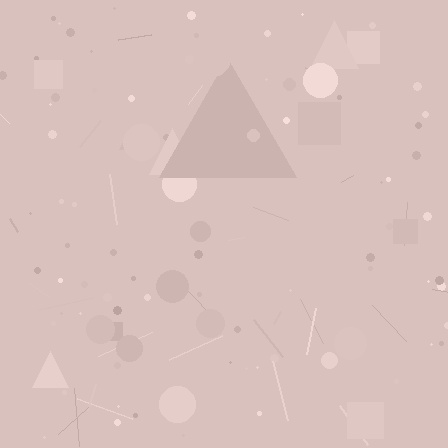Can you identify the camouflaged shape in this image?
The camouflaged shape is a triangle.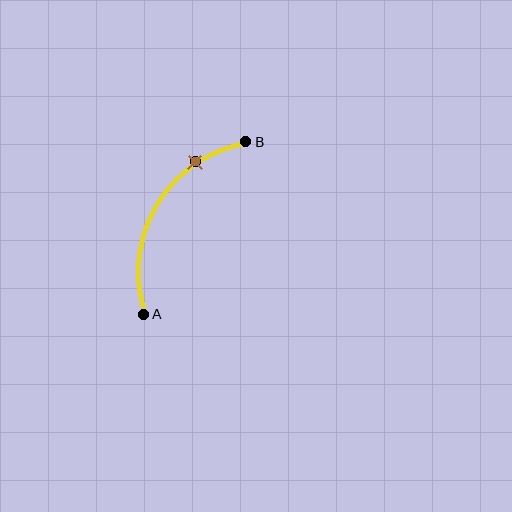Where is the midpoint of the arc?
The arc midpoint is the point on the curve farthest from the straight line joining A and B. It sits to the left of that line.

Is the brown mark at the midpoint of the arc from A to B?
No. The brown mark lies on the arc but is closer to endpoint B. The arc midpoint would be at the point on the curve equidistant along the arc from both A and B.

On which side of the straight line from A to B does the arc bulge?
The arc bulges to the left of the straight line connecting A and B.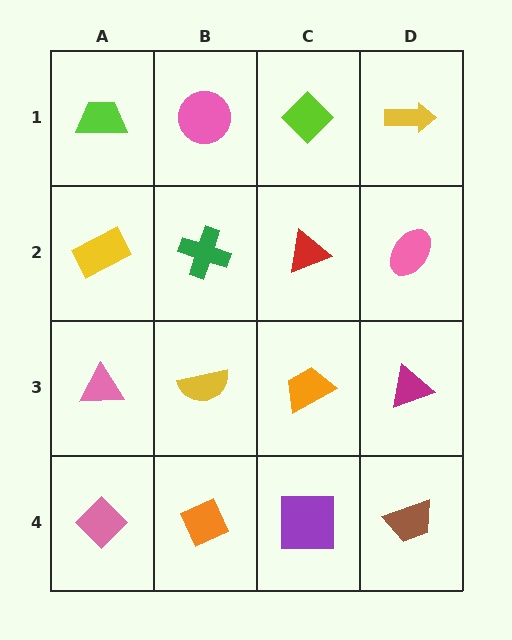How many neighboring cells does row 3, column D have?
3.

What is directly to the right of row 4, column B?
A purple square.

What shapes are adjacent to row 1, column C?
A red triangle (row 2, column C), a pink circle (row 1, column B), a yellow arrow (row 1, column D).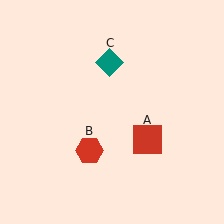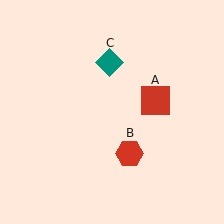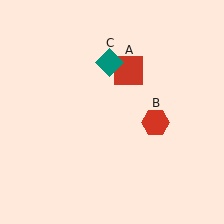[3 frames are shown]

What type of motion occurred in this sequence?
The red square (object A), red hexagon (object B) rotated counterclockwise around the center of the scene.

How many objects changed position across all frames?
2 objects changed position: red square (object A), red hexagon (object B).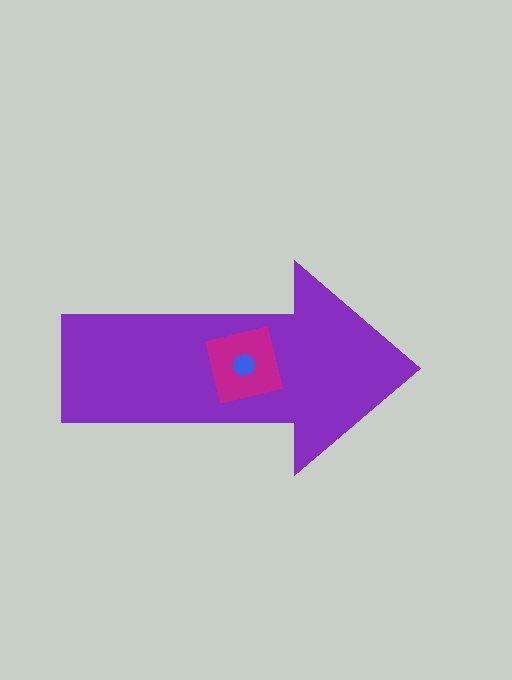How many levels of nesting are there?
3.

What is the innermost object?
The blue hexagon.